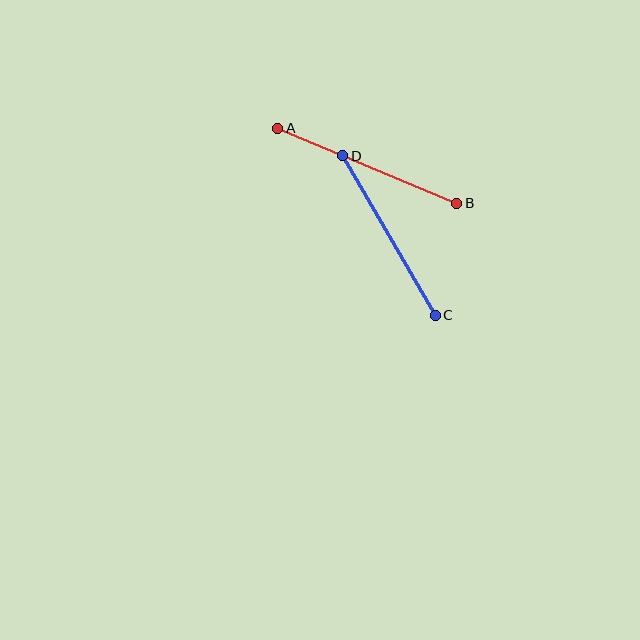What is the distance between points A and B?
The distance is approximately 194 pixels.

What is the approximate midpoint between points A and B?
The midpoint is at approximately (367, 166) pixels.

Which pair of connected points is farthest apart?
Points A and B are farthest apart.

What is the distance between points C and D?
The distance is approximately 184 pixels.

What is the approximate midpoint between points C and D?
The midpoint is at approximately (389, 235) pixels.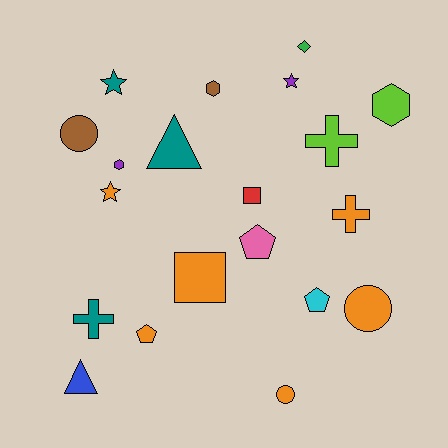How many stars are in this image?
There are 3 stars.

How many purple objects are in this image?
There are 2 purple objects.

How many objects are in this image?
There are 20 objects.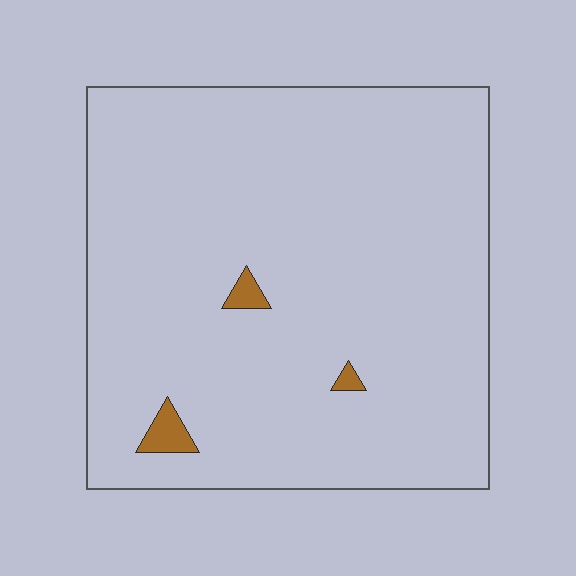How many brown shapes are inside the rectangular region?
3.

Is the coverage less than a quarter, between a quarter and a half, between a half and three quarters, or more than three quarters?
Less than a quarter.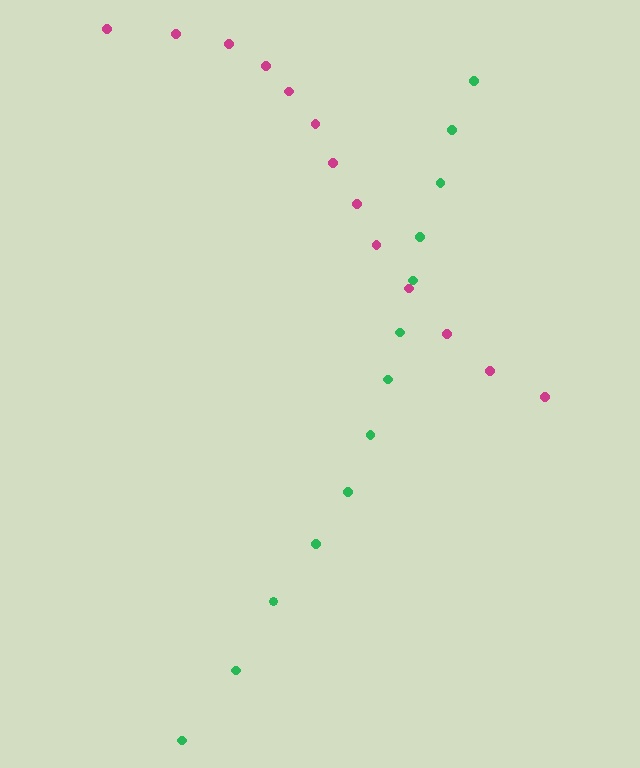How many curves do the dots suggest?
There are 2 distinct paths.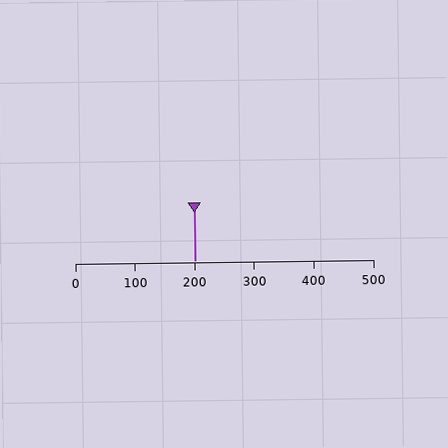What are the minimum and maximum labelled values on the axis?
The axis runs from 0 to 500.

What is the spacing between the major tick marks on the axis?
The major ticks are spaced 100 apart.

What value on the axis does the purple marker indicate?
The marker indicates approximately 200.